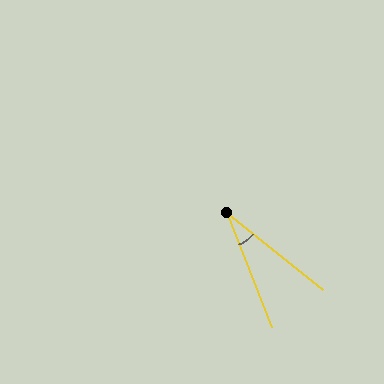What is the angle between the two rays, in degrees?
Approximately 30 degrees.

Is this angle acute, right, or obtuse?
It is acute.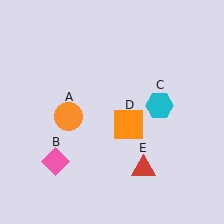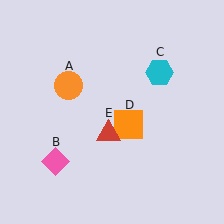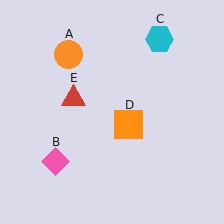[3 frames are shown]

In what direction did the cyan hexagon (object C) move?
The cyan hexagon (object C) moved up.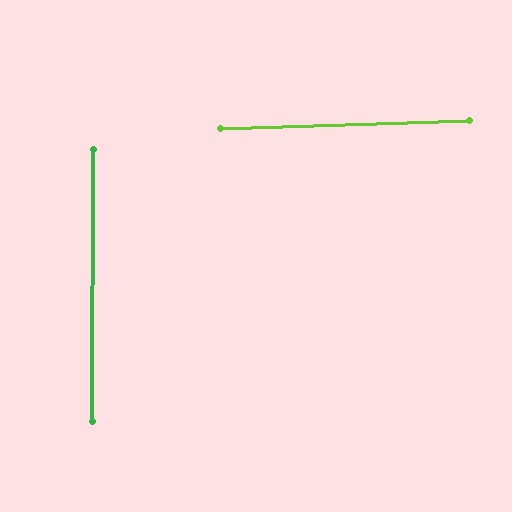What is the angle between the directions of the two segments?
Approximately 88 degrees.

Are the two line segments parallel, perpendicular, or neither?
Perpendicular — they meet at approximately 88°.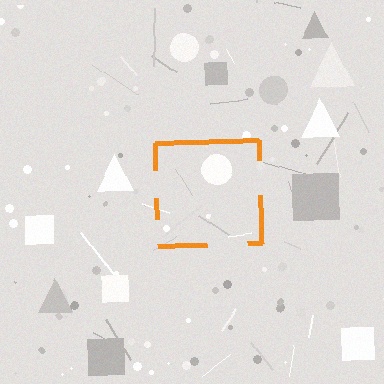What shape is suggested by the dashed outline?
The dashed outline suggests a square.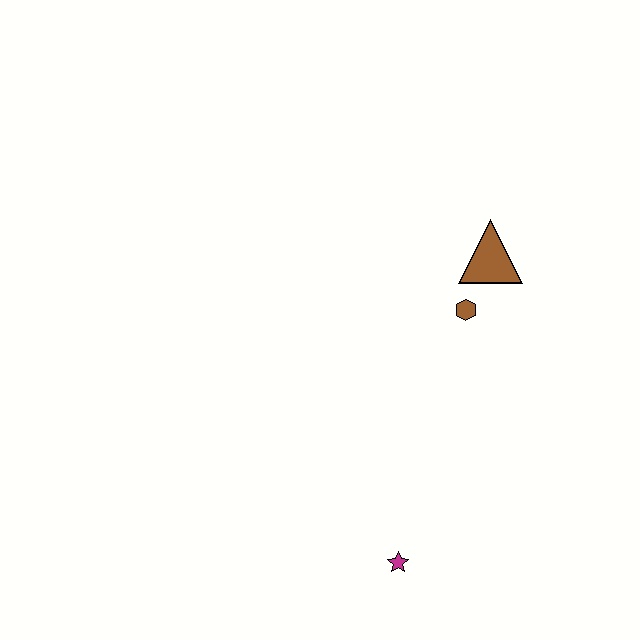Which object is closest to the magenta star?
The brown hexagon is closest to the magenta star.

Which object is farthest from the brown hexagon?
The magenta star is farthest from the brown hexagon.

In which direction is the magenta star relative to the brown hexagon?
The magenta star is below the brown hexagon.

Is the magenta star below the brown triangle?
Yes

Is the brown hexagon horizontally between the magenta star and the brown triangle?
Yes